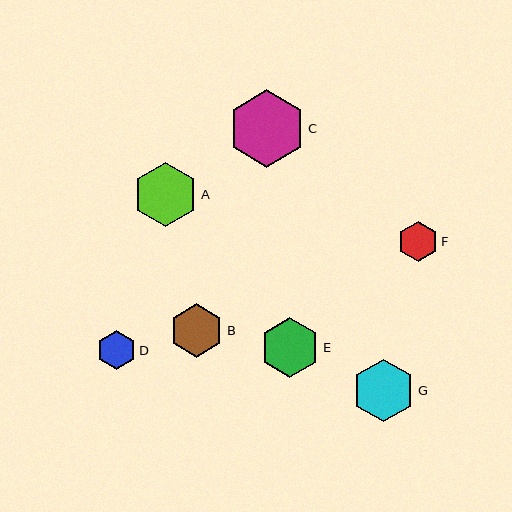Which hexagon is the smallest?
Hexagon D is the smallest with a size of approximately 39 pixels.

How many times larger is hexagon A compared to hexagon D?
Hexagon A is approximately 1.6 times the size of hexagon D.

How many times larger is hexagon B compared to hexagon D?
Hexagon B is approximately 1.4 times the size of hexagon D.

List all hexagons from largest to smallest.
From largest to smallest: C, A, G, E, B, F, D.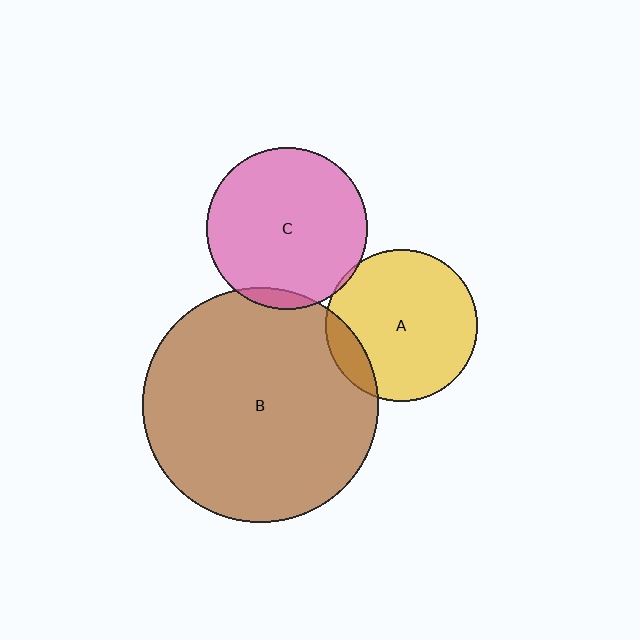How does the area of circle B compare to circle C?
Approximately 2.1 times.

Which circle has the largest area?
Circle B (brown).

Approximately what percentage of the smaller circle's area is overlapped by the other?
Approximately 10%.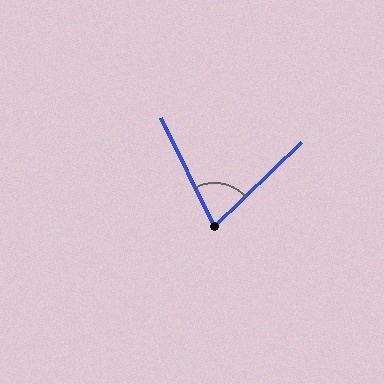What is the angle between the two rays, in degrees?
Approximately 72 degrees.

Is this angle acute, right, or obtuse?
It is acute.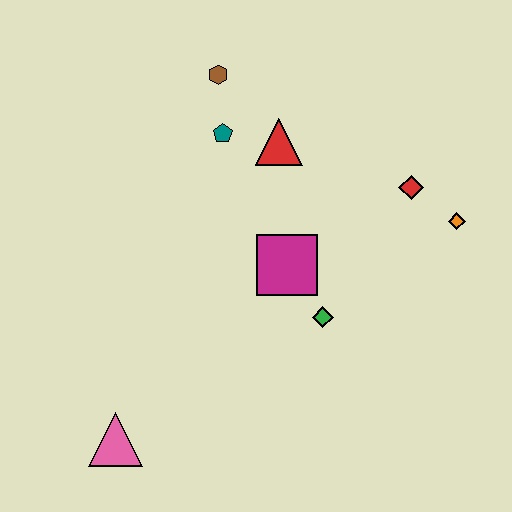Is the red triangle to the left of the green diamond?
Yes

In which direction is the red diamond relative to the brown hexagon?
The red diamond is to the right of the brown hexagon.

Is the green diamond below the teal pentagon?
Yes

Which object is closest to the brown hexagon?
The teal pentagon is closest to the brown hexagon.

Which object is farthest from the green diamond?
The brown hexagon is farthest from the green diamond.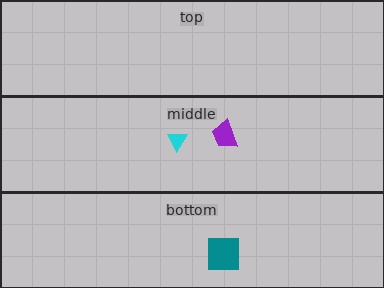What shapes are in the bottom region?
The teal square.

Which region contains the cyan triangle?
The middle region.